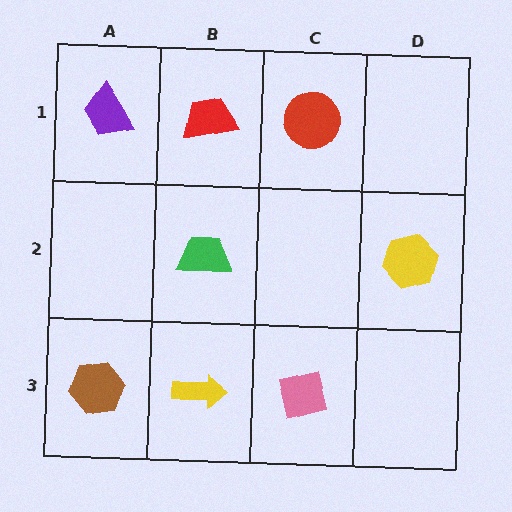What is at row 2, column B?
A green trapezoid.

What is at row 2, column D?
A yellow hexagon.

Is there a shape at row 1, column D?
No, that cell is empty.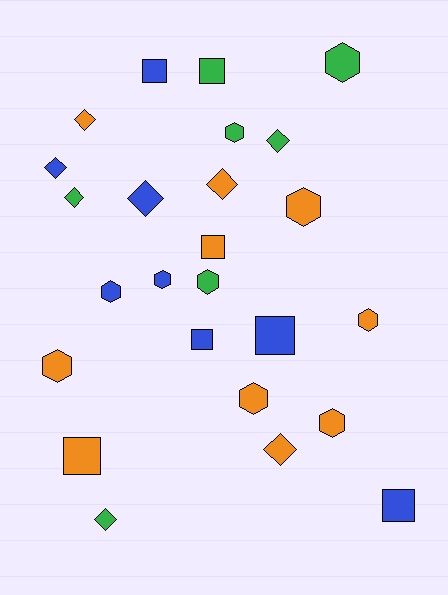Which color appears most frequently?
Orange, with 10 objects.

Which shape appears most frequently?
Hexagon, with 10 objects.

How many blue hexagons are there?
There are 2 blue hexagons.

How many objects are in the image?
There are 25 objects.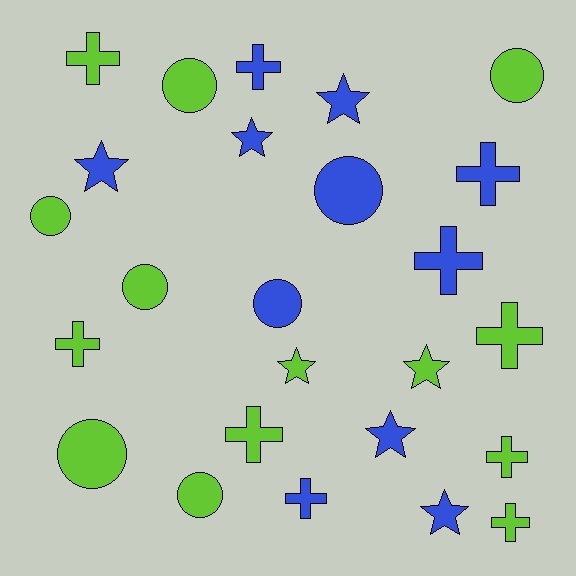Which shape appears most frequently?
Cross, with 10 objects.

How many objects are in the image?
There are 25 objects.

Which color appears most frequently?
Lime, with 14 objects.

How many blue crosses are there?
There are 4 blue crosses.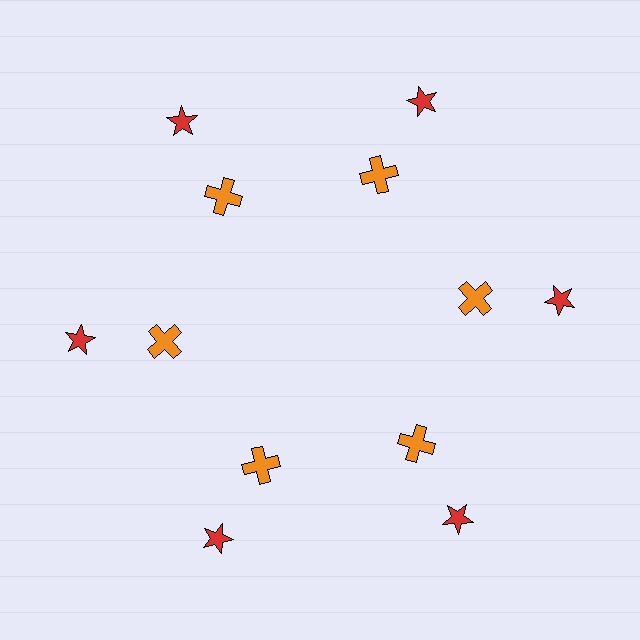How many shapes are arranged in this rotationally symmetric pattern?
There are 12 shapes, arranged in 6 groups of 2.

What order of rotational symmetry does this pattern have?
This pattern has 6-fold rotational symmetry.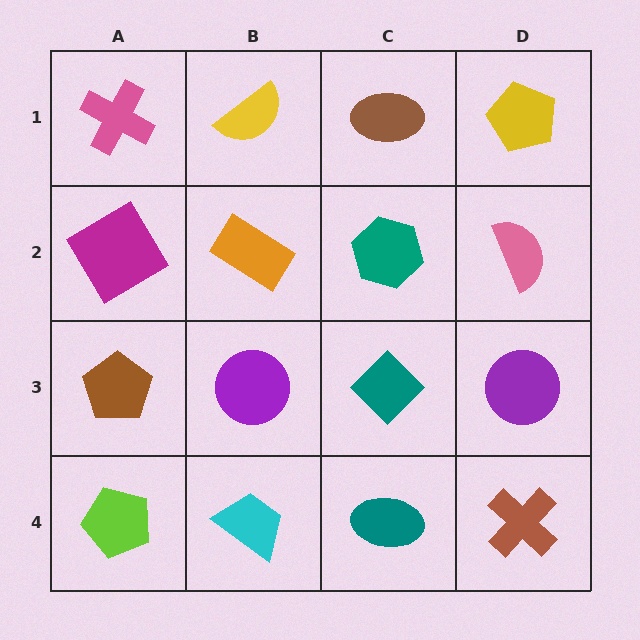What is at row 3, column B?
A purple circle.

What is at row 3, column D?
A purple circle.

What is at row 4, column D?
A brown cross.